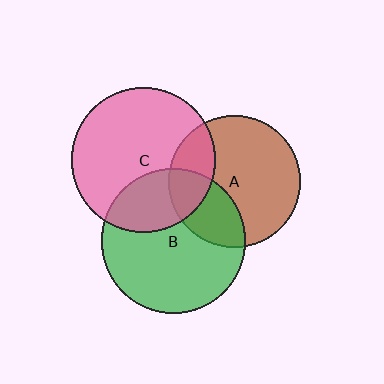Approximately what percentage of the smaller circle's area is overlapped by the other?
Approximately 30%.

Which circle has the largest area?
Circle C (pink).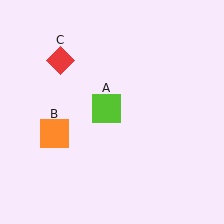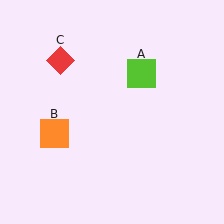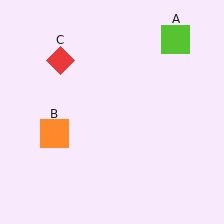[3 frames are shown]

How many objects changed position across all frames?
1 object changed position: lime square (object A).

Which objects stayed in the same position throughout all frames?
Orange square (object B) and red diamond (object C) remained stationary.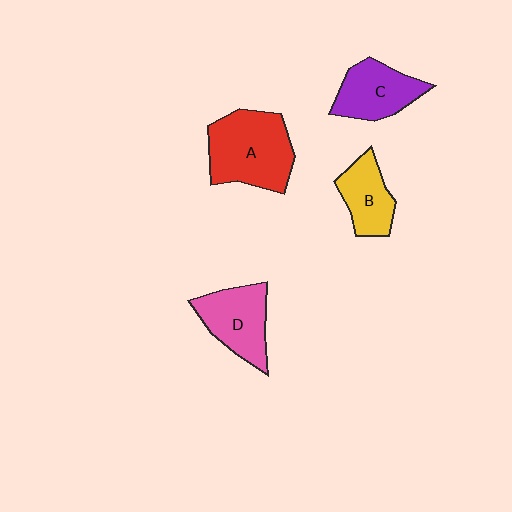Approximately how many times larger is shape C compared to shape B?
Approximately 1.2 times.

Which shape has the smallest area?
Shape B (yellow).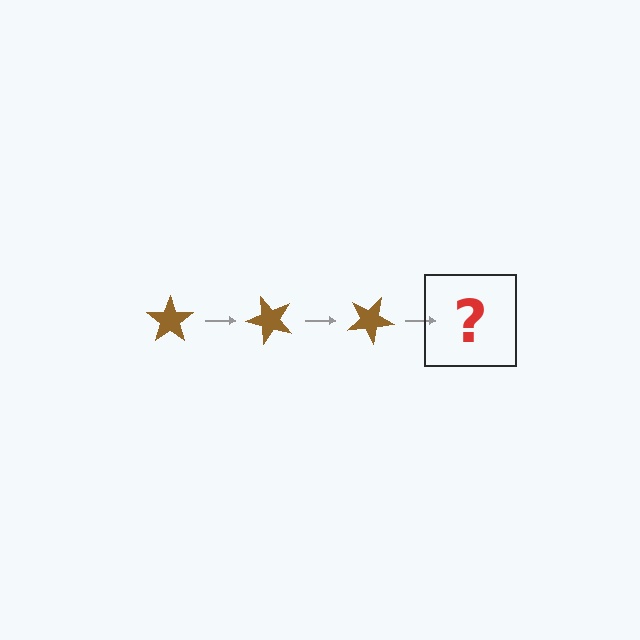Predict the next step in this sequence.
The next step is a brown star rotated 150 degrees.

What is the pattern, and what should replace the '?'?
The pattern is that the star rotates 50 degrees each step. The '?' should be a brown star rotated 150 degrees.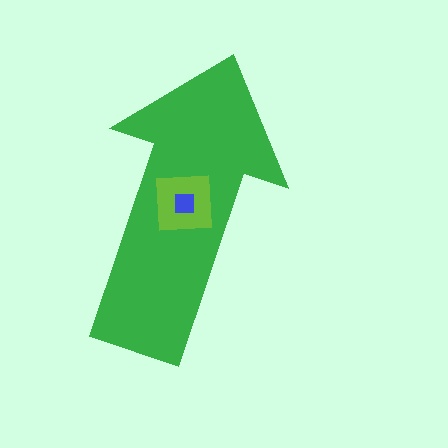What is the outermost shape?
The green arrow.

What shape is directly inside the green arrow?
The lime square.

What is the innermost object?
The blue square.